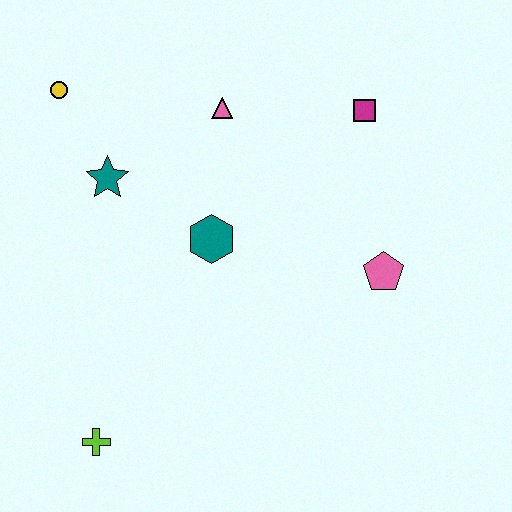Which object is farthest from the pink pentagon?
The yellow circle is farthest from the pink pentagon.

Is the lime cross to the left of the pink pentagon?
Yes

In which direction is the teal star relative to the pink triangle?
The teal star is to the left of the pink triangle.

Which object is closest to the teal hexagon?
The teal star is closest to the teal hexagon.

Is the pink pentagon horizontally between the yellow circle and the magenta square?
No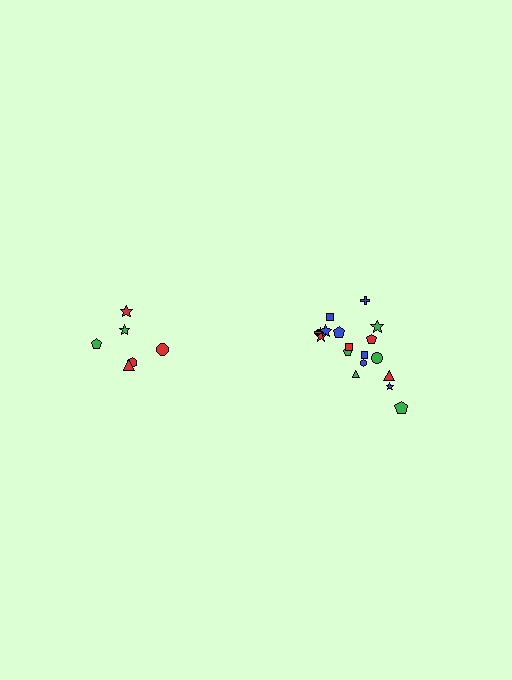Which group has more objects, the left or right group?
The right group.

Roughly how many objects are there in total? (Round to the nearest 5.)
Roughly 25 objects in total.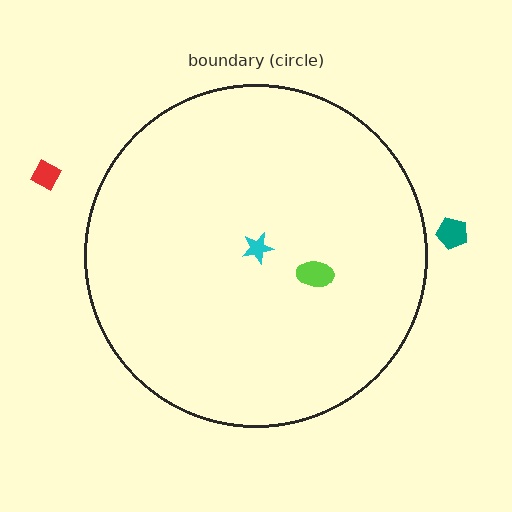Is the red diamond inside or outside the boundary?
Outside.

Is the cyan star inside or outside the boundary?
Inside.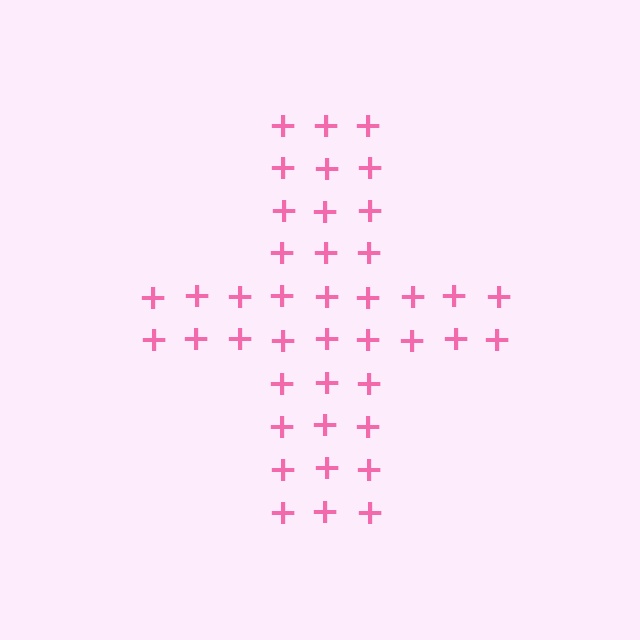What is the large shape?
The large shape is a cross.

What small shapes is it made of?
It is made of small plus signs.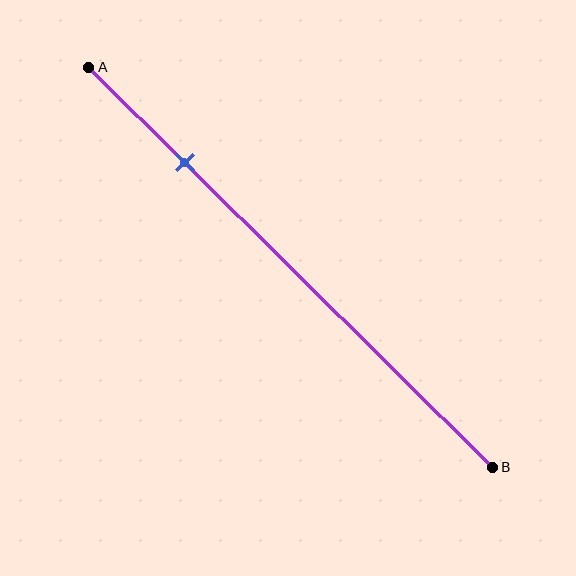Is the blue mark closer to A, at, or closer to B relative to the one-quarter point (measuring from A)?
The blue mark is approximately at the one-quarter point of segment AB.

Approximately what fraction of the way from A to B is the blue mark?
The blue mark is approximately 25% of the way from A to B.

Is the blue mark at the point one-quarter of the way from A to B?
Yes, the mark is approximately at the one-quarter point.